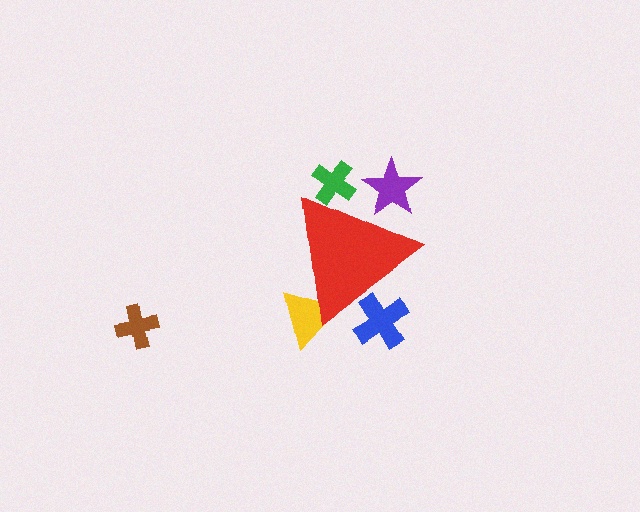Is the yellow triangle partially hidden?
Yes, the yellow triangle is partially hidden behind the red triangle.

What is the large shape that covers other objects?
A red triangle.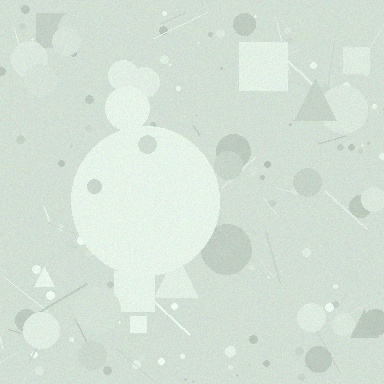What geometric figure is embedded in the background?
A circle is embedded in the background.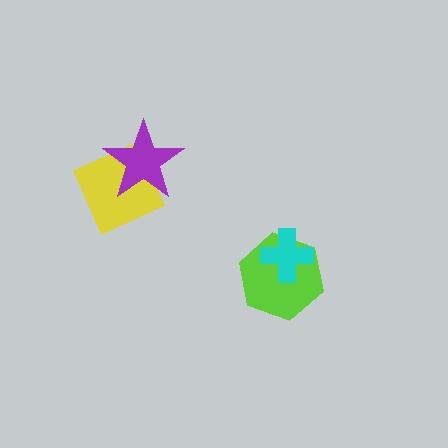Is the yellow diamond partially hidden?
Yes, it is partially covered by another shape.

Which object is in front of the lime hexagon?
The cyan cross is in front of the lime hexagon.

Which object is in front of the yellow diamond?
The purple star is in front of the yellow diamond.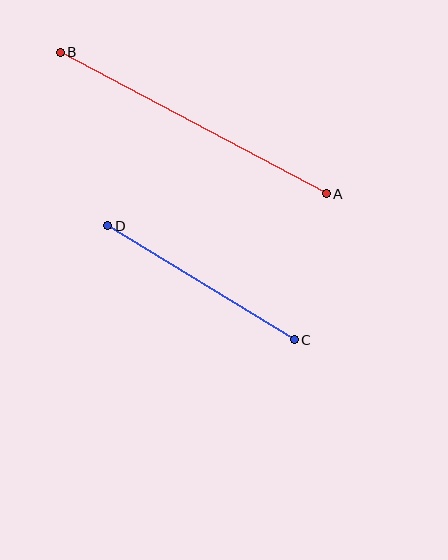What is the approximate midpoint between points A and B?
The midpoint is at approximately (193, 123) pixels.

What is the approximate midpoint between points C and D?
The midpoint is at approximately (201, 283) pixels.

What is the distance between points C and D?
The distance is approximately 219 pixels.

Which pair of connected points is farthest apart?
Points A and B are farthest apart.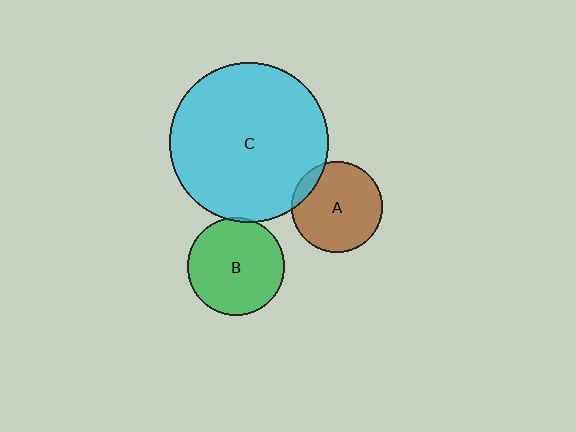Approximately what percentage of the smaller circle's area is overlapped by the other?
Approximately 10%.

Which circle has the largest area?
Circle C (cyan).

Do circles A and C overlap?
Yes.